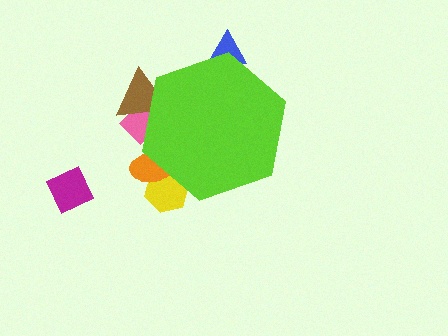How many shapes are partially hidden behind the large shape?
5 shapes are partially hidden.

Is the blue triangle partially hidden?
Yes, the blue triangle is partially hidden behind the lime hexagon.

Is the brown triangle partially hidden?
Yes, the brown triangle is partially hidden behind the lime hexagon.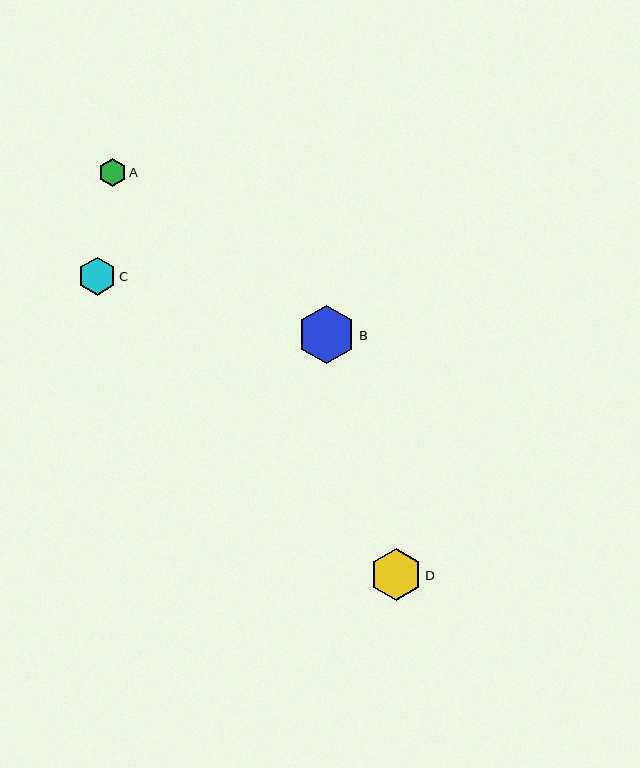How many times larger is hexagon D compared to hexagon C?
Hexagon D is approximately 1.4 times the size of hexagon C.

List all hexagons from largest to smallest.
From largest to smallest: B, D, C, A.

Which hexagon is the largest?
Hexagon B is the largest with a size of approximately 59 pixels.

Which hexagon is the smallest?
Hexagon A is the smallest with a size of approximately 27 pixels.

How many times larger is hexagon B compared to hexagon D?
Hexagon B is approximately 1.1 times the size of hexagon D.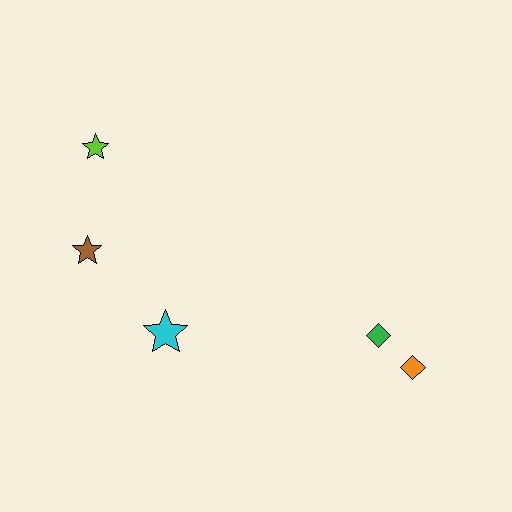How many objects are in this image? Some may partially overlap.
There are 5 objects.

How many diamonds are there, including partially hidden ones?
There are 2 diamonds.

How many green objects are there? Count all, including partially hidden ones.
There is 1 green object.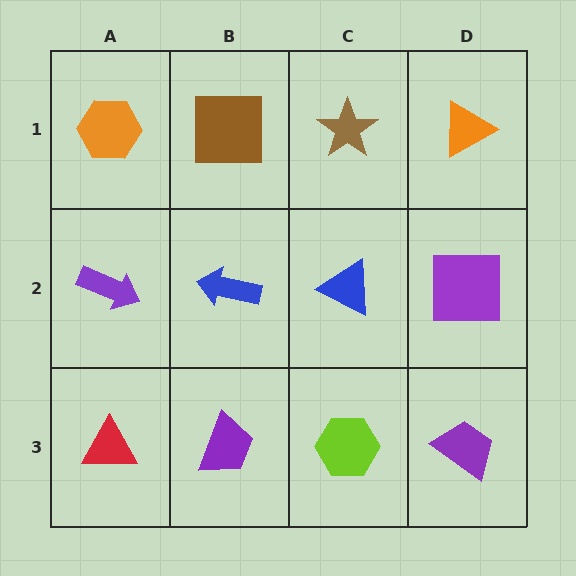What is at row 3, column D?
A purple trapezoid.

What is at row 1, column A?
An orange hexagon.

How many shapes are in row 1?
4 shapes.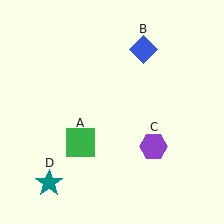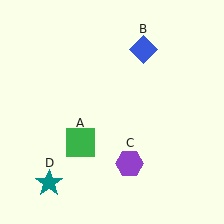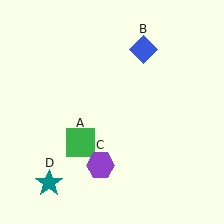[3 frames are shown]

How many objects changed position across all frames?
1 object changed position: purple hexagon (object C).